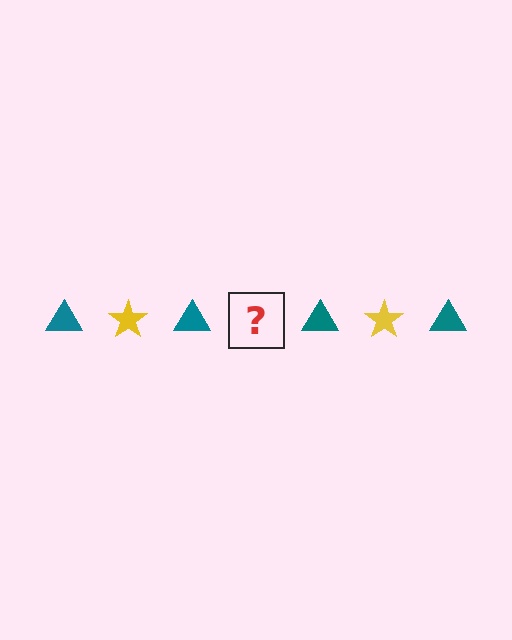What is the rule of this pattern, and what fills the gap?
The rule is that the pattern alternates between teal triangle and yellow star. The gap should be filled with a yellow star.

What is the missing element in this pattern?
The missing element is a yellow star.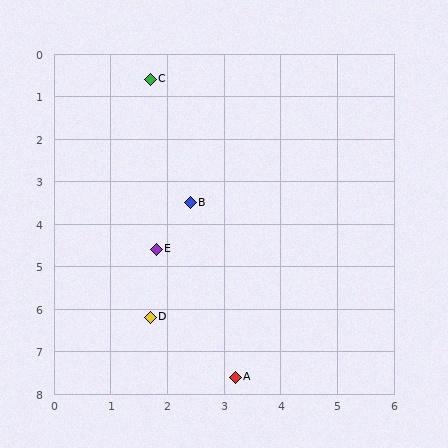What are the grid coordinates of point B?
Point B is at approximately (2.4, 3.5).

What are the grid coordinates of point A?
Point A is at approximately (3.2, 7.6).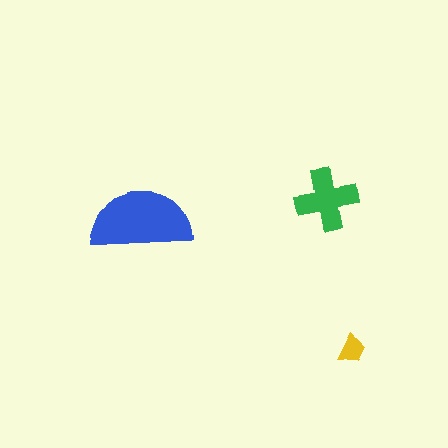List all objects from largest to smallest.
The blue semicircle, the green cross, the yellow trapezoid.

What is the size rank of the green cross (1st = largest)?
2nd.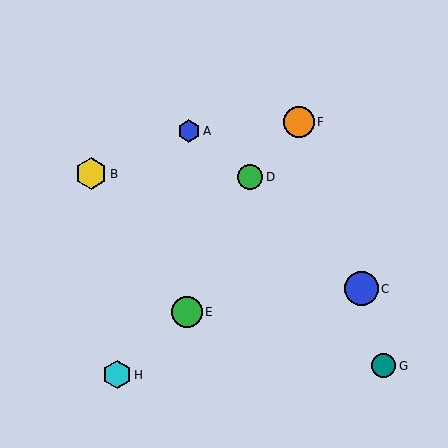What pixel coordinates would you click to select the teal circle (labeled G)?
Click at (384, 366) to select the teal circle G.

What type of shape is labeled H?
Shape H is a cyan hexagon.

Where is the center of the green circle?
The center of the green circle is at (187, 312).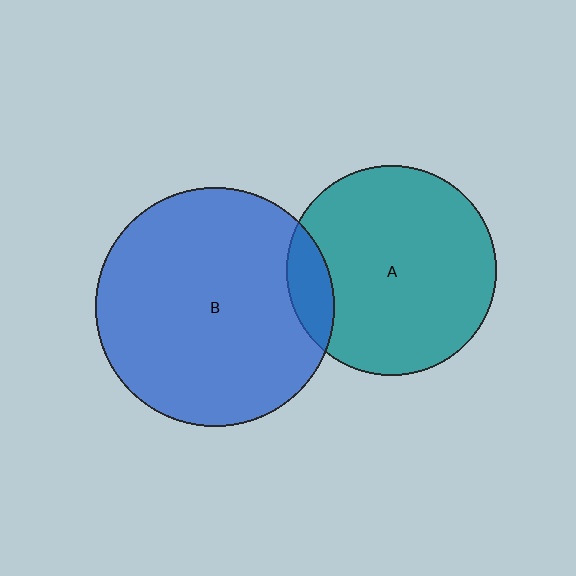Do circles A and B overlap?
Yes.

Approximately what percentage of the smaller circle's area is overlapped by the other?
Approximately 10%.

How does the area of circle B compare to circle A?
Approximately 1.3 times.